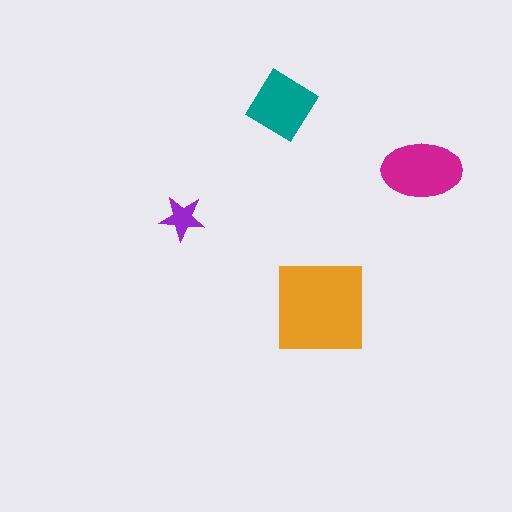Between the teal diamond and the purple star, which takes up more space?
The teal diamond.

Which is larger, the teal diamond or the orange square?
The orange square.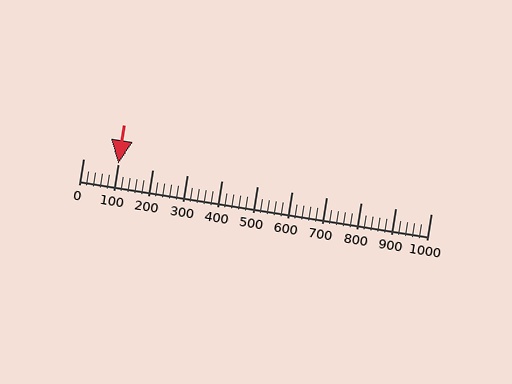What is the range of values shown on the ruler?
The ruler shows values from 0 to 1000.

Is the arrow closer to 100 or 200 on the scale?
The arrow is closer to 100.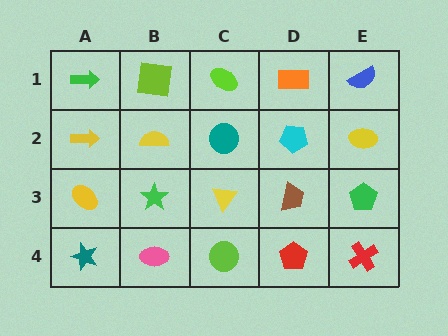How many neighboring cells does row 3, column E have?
3.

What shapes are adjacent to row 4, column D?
A brown trapezoid (row 3, column D), a lime circle (row 4, column C), a red cross (row 4, column E).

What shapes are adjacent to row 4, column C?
A yellow triangle (row 3, column C), a pink ellipse (row 4, column B), a red pentagon (row 4, column D).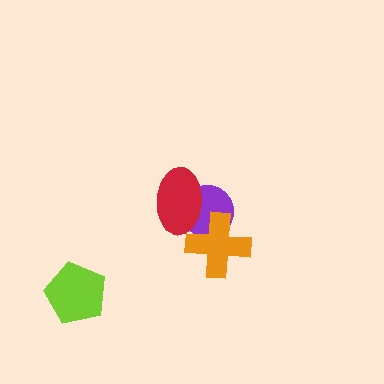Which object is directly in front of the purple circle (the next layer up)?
The orange cross is directly in front of the purple circle.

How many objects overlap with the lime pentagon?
0 objects overlap with the lime pentagon.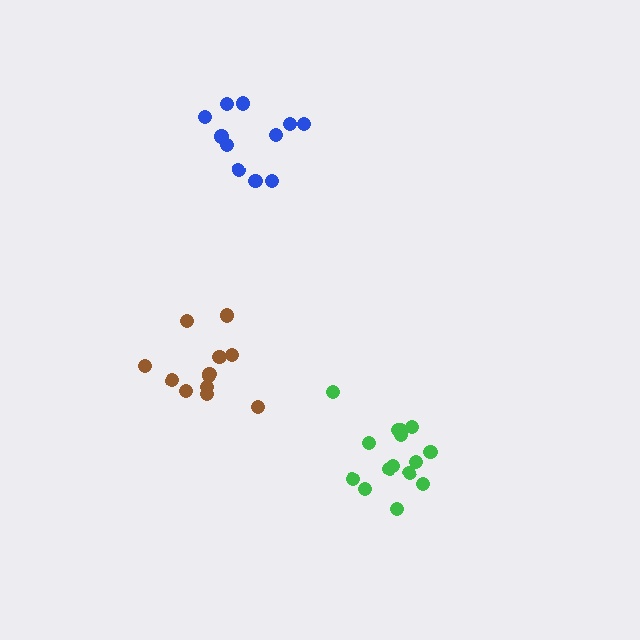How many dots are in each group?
Group 1: 12 dots, Group 2: 11 dots, Group 3: 16 dots (39 total).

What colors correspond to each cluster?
The clusters are colored: brown, blue, green.